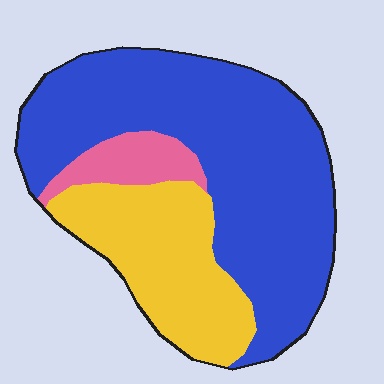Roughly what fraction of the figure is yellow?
Yellow covers 29% of the figure.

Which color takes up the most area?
Blue, at roughly 65%.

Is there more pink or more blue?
Blue.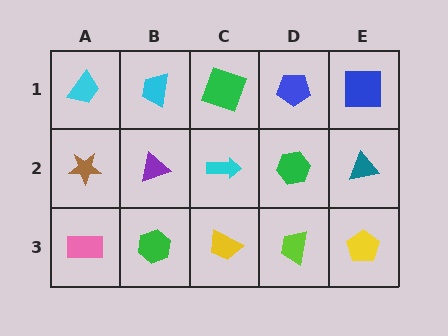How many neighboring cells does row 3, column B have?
3.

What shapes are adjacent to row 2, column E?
A blue square (row 1, column E), a yellow pentagon (row 3, column E), a green hexagon (row 2, column D).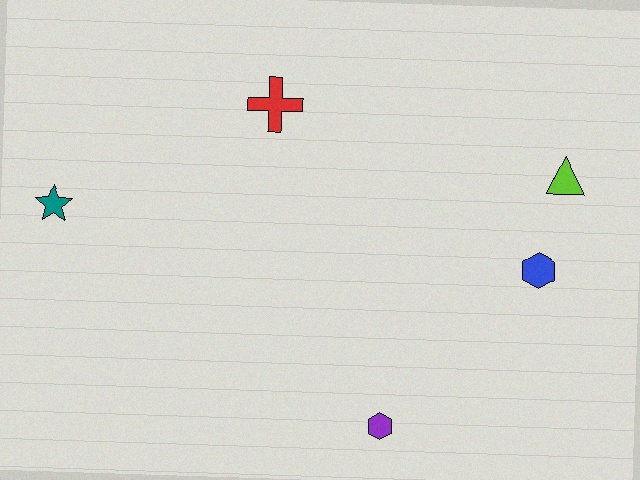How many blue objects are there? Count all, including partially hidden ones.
There is 1 blue object.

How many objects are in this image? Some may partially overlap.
There are 5 objects.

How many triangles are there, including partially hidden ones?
There is 1 triangle.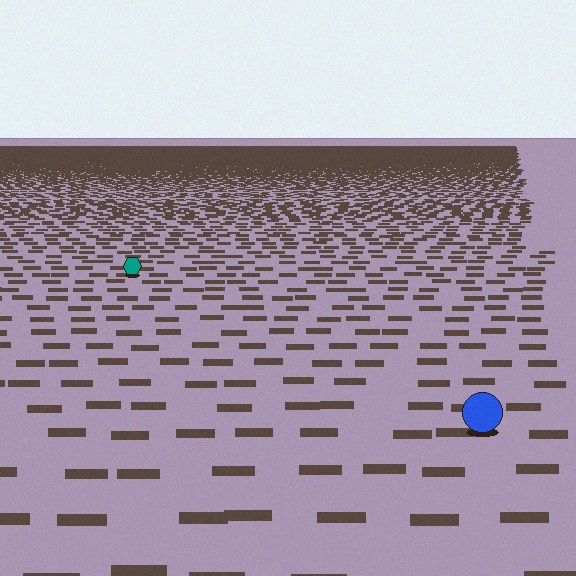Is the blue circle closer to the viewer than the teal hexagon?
Yes. The blue circle is closer — you can tell from the texture gradient: the ground texture is coarser near it.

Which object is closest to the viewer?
The blue circle is closest. The texture marks near it are larger and more spread out.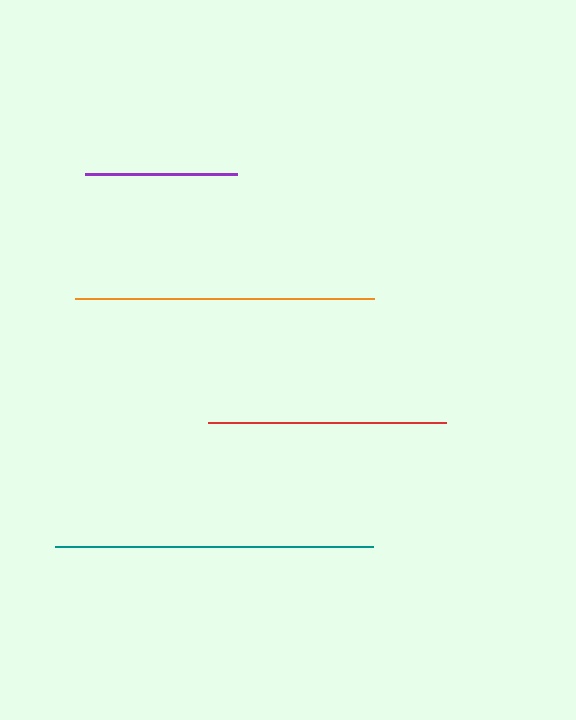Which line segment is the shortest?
The purple line is the shortest at approximately 152 pixels.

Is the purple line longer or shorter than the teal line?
The teal line is longer than the purple line.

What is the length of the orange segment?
The orange segment is approximately 299 pixels long.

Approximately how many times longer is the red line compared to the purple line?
The red line is approximately 1.6 times the length of the purple line.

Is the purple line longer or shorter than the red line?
The red line is longer than the purple line.